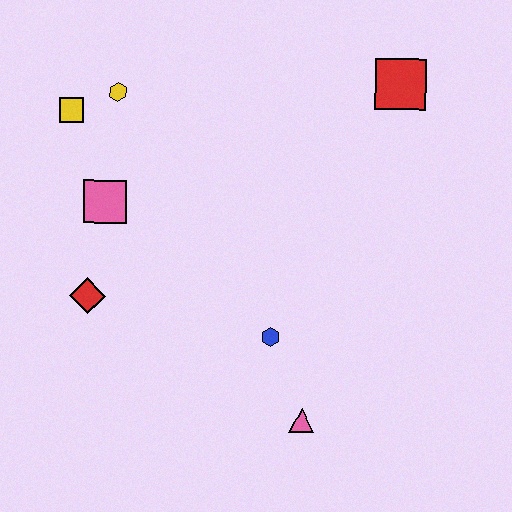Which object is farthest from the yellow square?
The pink triangle is farthest from the yellow square.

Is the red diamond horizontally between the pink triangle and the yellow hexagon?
No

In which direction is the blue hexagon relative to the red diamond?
The blue hexagon is to the right of the red diamond.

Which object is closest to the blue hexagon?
The pink triangle is closest to the blue hexagon.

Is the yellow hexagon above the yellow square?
Yes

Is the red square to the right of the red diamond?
Yes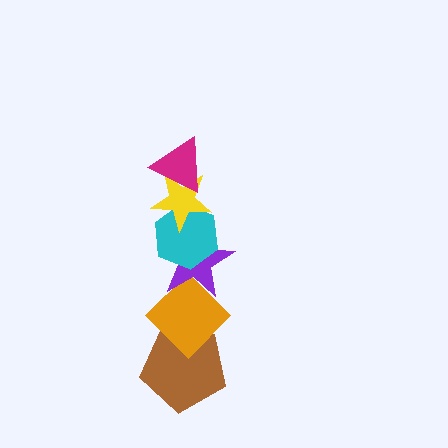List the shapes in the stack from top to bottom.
From top to bottom: the magenta triangle, the yellow star, the cyan hexagon, the purple star, the orange diamond, the brown pentagon.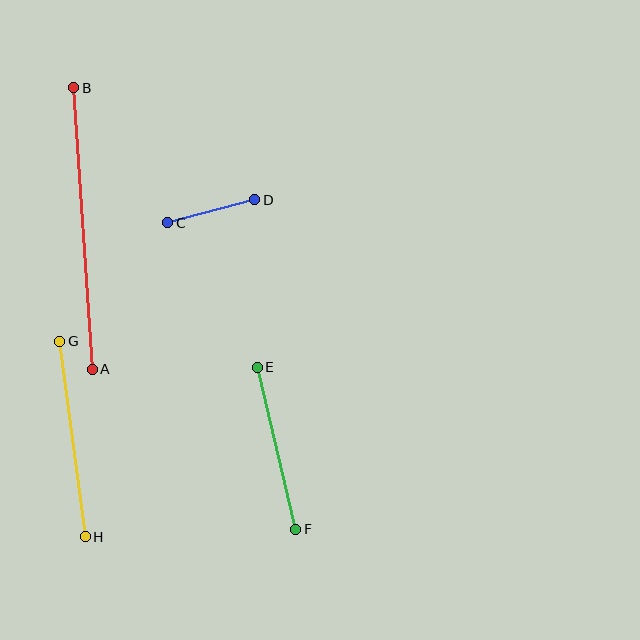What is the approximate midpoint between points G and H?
The midpoint is at approximately (73, 439) pixels.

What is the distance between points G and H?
The distance is approximately 197 pixels.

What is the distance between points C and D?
The distance is approximately 90 pixels.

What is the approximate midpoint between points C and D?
The midpoint is at approximately (211, 211) pixels.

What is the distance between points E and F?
The distance is approximately 167 pixels.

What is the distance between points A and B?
The distance is approximately 282 pixels.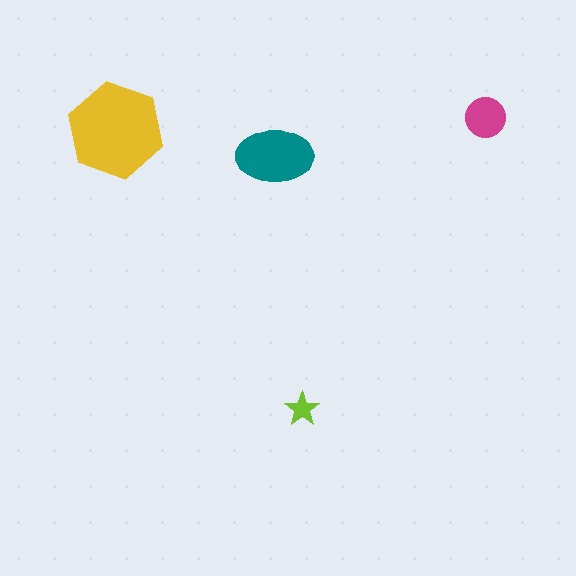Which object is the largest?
The yellow hexagon.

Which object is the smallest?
The lime star.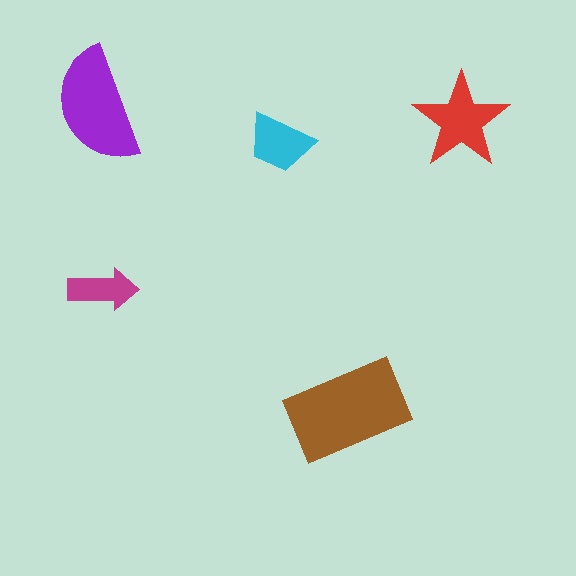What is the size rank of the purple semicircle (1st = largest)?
2nd.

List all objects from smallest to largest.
The magenta arrow, the cyan trapezoid, the red star, the purple semicircle, the brown rectangle.